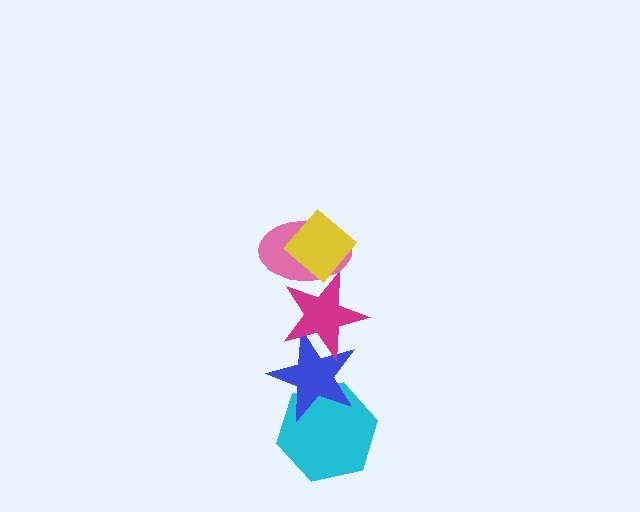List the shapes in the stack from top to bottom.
From top to bottom: the yellow diamond, the pink ellipse, the magenta star, the blue star, the cyan hexagon.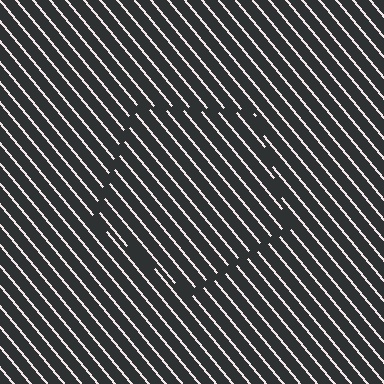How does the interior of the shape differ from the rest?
The interior of the shape contains the same grating, shifted by half a period — the contour is defined by the phase discontinuity where line-ends from the inner and outer gratings abut.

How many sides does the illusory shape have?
5 sides — the line-ends trace a pentagon.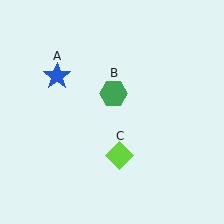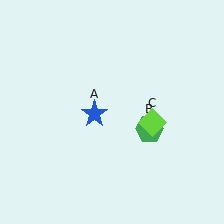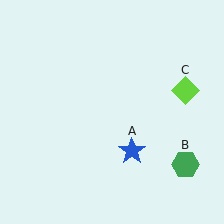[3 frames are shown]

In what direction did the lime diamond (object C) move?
The lime diamond (object C) moved up and to the right.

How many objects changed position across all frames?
3 objects changed position: blue star (object A), green hexagon (object B), lime diamond (object C).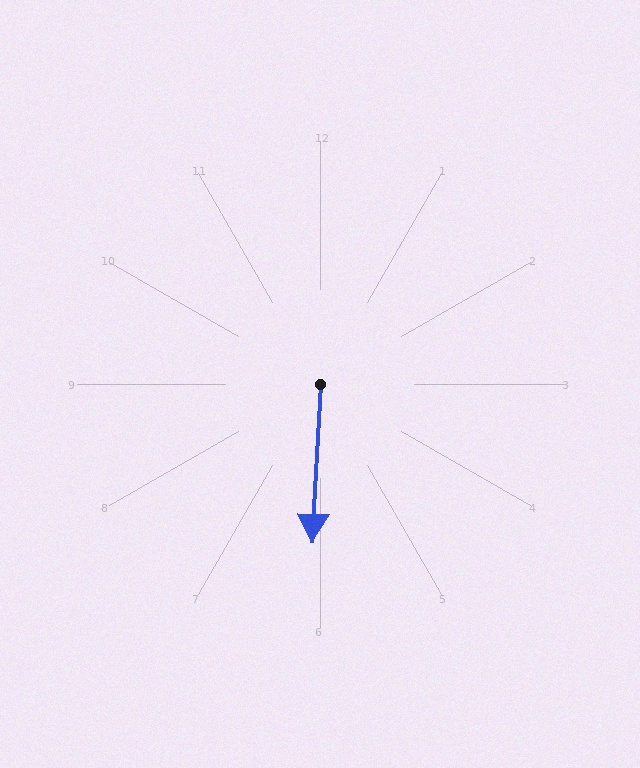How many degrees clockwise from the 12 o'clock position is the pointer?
Approximately 183 degrees.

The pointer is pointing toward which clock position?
Roughly 6 o'clock.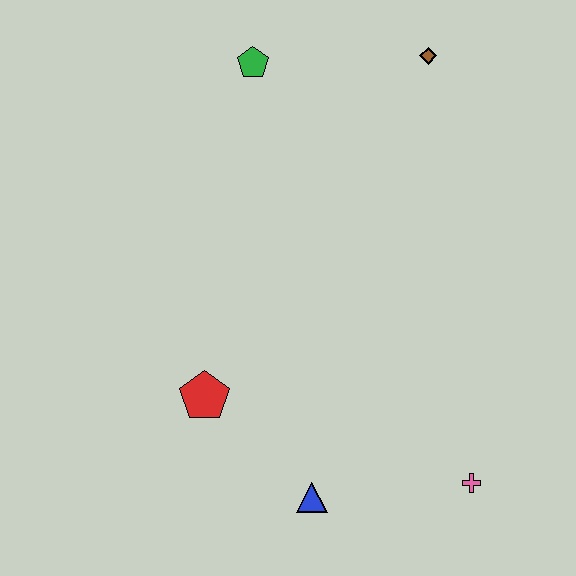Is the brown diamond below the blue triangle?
No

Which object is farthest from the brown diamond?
The blue triangle is farthest from the brown diamond.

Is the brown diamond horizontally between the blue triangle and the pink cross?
Yes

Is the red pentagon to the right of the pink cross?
No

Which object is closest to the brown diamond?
The green pentagon is closest to the brown diamond.